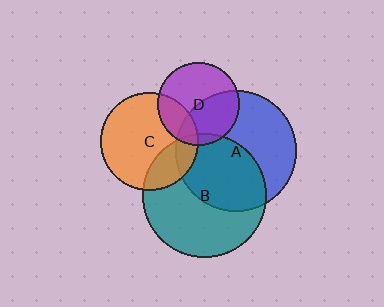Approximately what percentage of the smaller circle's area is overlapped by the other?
Approximately 45%.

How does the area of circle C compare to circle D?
Approximately 1.4 times.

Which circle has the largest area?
Circle B (teal).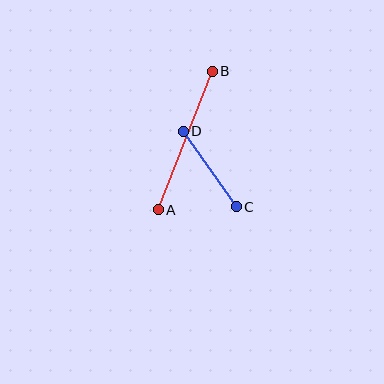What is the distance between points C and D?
The distance is approximately 92 pixels.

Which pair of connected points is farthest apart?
Points A and B are farthest apart.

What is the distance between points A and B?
The distance is approximately 149 pixels.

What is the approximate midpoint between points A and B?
The midpoint is at approximately (185, 140) pixels.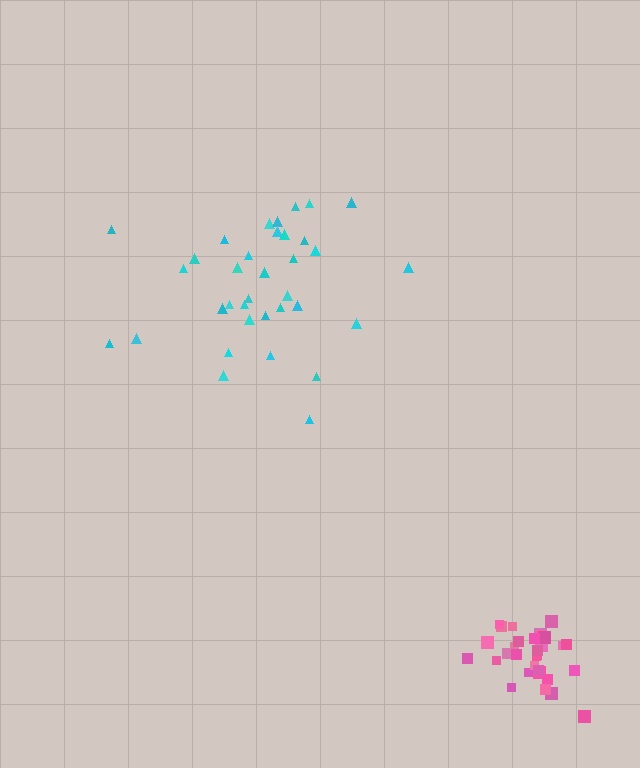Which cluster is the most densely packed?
Pink.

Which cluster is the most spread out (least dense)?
Cyan.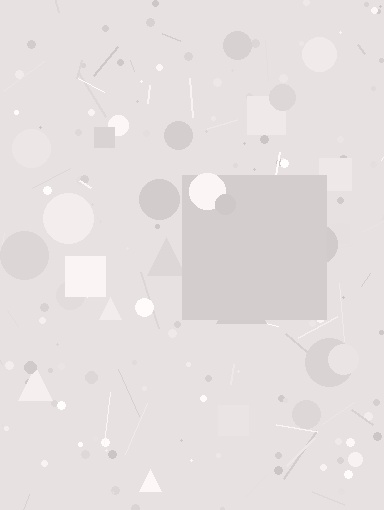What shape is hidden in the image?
A square is hidden in the image.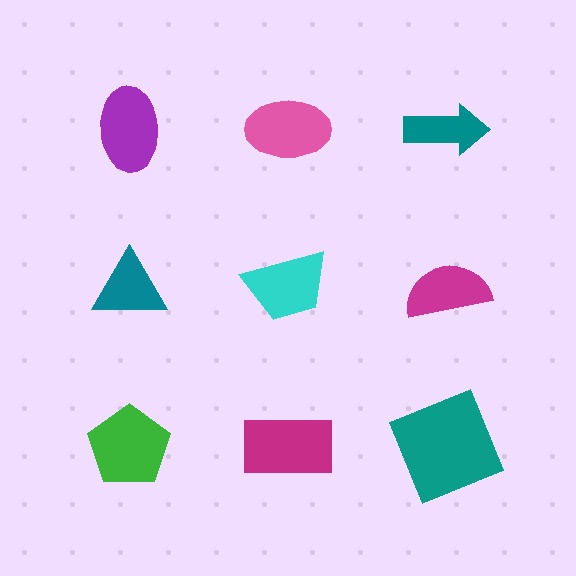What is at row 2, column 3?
A magenta semicircle.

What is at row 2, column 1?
A teal triangle.